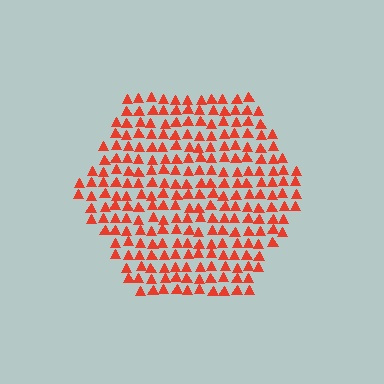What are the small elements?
The small elements are triangles.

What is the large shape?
The large shape is a hexagon.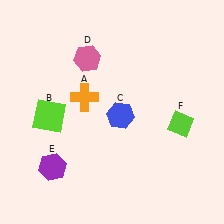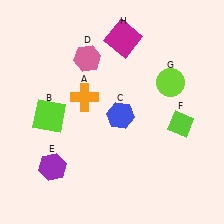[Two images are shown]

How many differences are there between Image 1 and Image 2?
There are 2 differences between the two images.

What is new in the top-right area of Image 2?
A lime circle (G) was added in the top-right area of Image 2.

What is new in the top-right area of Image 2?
A magenta square (H) was added in the top-right area of Image 2.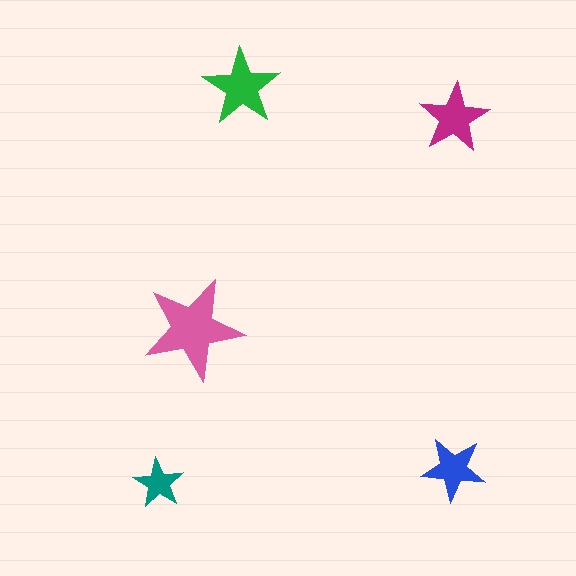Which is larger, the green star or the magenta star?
The green one.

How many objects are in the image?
There are 5 objects in the image.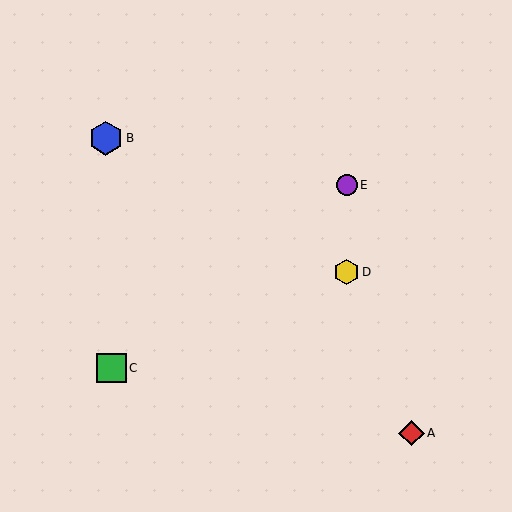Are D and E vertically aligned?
Yes, both are at x≈347.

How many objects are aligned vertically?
2 objects (D, E) are aligned vertically.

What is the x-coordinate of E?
Object E is at x≈347.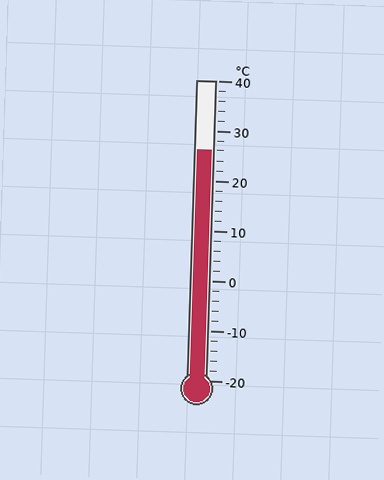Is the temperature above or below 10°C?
The temperature is above 10°C.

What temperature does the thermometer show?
The thermometer shows approximately 26°C.